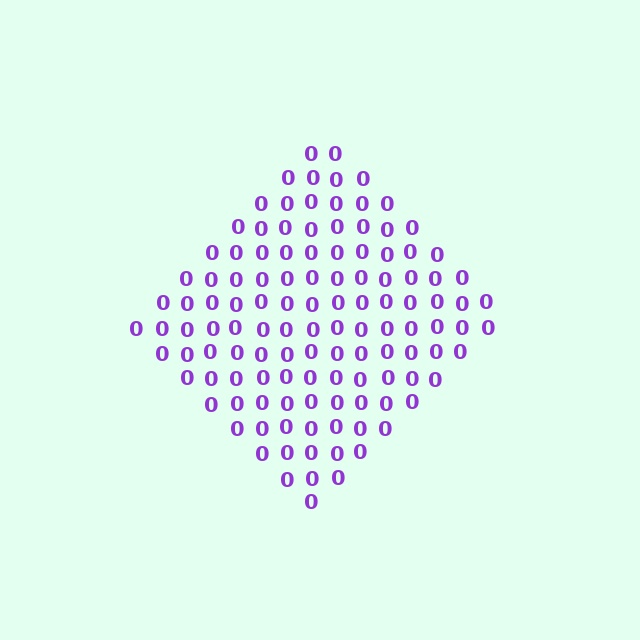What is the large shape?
The large shape is a diamond.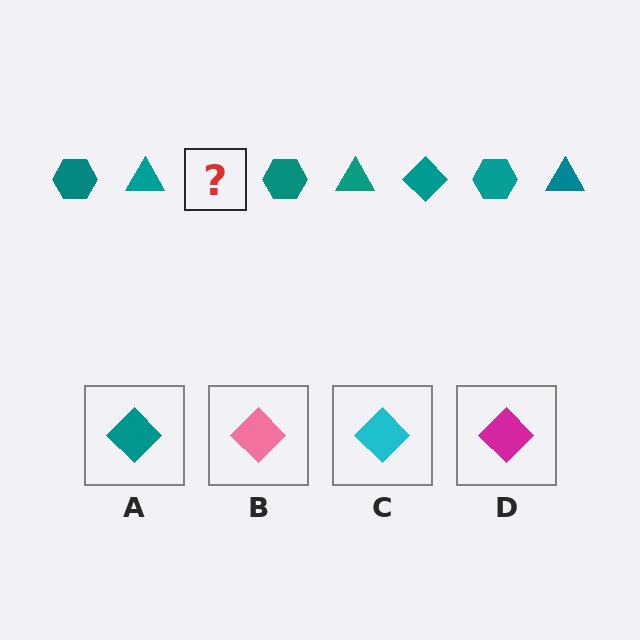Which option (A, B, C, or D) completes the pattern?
A.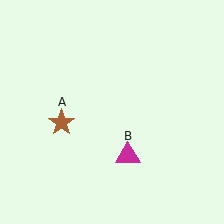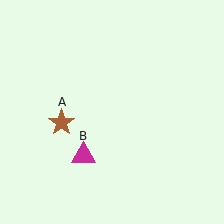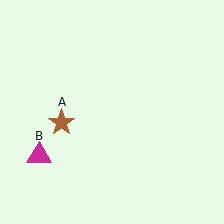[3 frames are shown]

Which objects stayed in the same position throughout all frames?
Brown star (object A) remained stationary.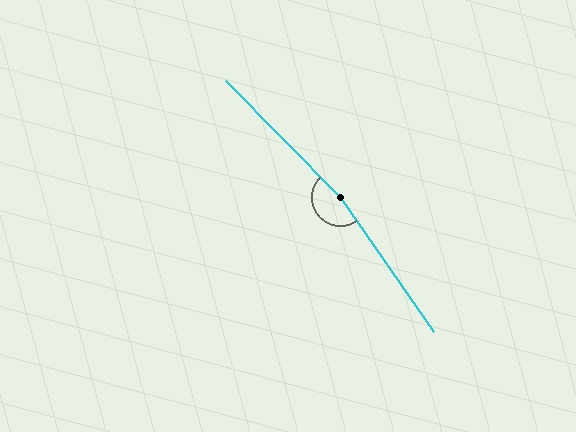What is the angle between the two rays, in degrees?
Approximately 170 degrees.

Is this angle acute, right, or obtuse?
It is obtuse.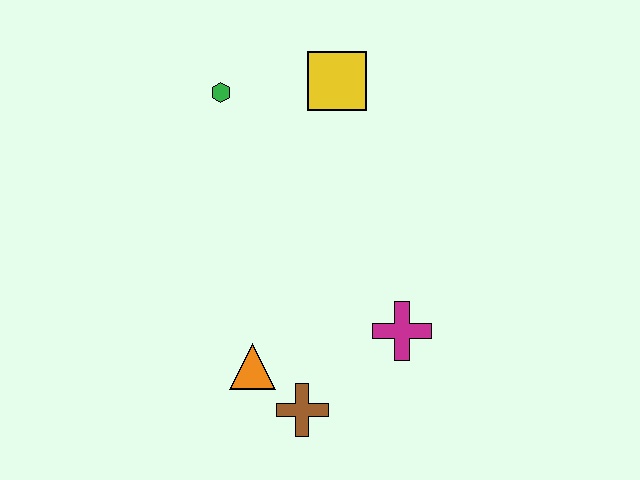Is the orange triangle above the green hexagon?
No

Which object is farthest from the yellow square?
The brown cross is farthest from the yellow square.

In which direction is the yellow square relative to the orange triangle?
The yellow square is above the orange triangle.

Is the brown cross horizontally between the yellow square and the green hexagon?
Yes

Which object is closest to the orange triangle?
The brown cross is closest to the orange triangle.